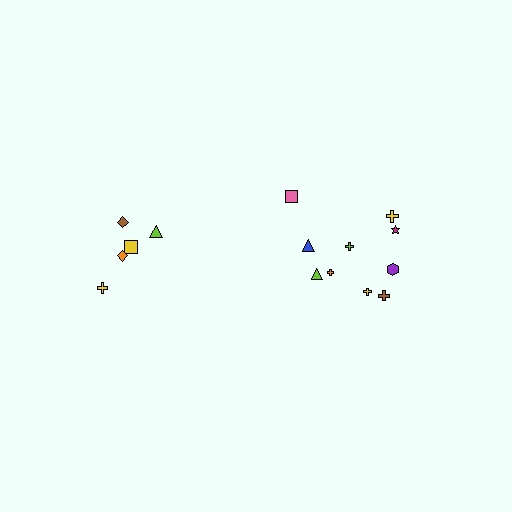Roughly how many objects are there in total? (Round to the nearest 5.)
Roughly 15 objects in total.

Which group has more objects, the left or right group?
The right group.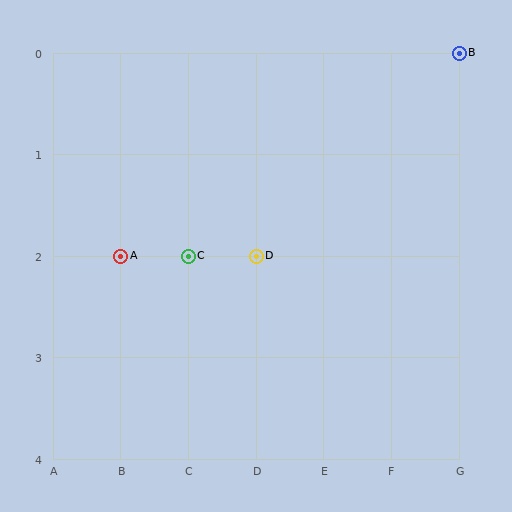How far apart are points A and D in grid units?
Points A and D are 2 columns apart.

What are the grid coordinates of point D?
Point D is at grid coordinates (D, 2).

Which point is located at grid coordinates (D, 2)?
Point D is at (D, 2).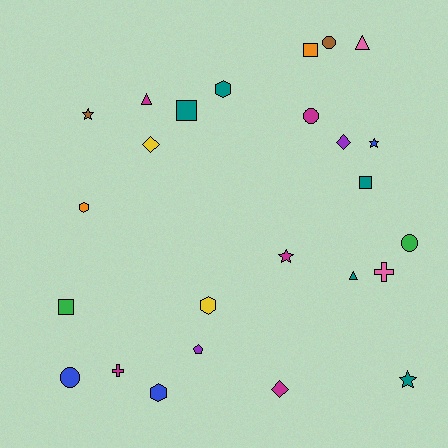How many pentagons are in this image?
There is 1 pentagon.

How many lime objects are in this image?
There are no lime objects.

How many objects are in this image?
There are 25 objects.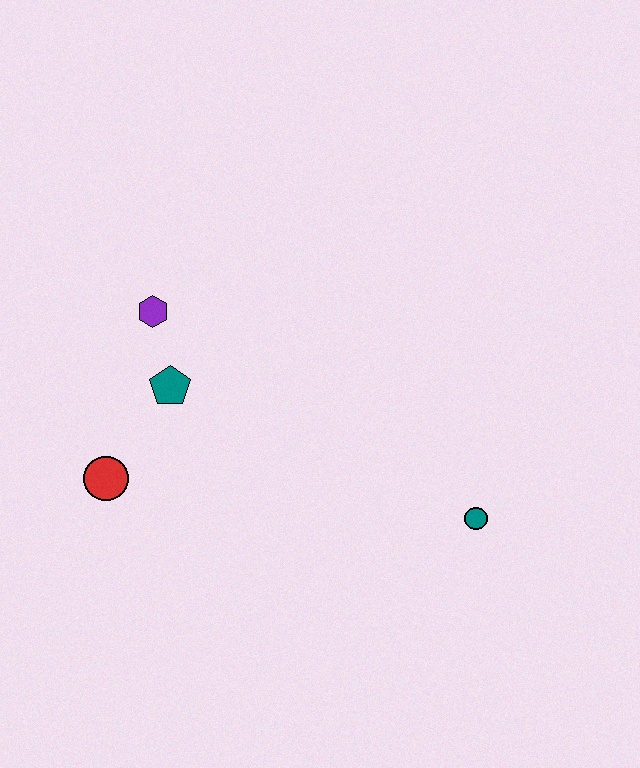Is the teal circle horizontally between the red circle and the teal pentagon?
No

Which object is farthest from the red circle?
The teal circle is farthest from the red circle.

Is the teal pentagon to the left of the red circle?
No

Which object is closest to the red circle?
The teal pentagon is closest to the red circle.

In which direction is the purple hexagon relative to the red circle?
The purple hexagon is above the red circle.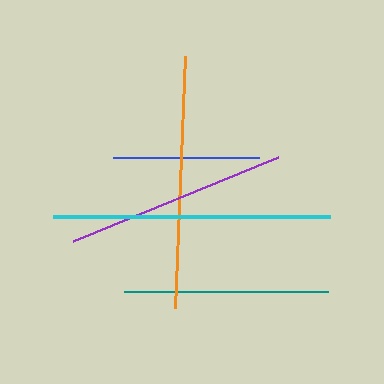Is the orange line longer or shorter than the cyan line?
The cyan line is longer than the orange line.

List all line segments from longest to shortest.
From longest to shortest: cyan, orange, purple, teal, blue.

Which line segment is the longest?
The cyan line is the longest at approximately 277 pixels.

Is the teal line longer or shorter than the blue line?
The teal line is longer than the blue line.